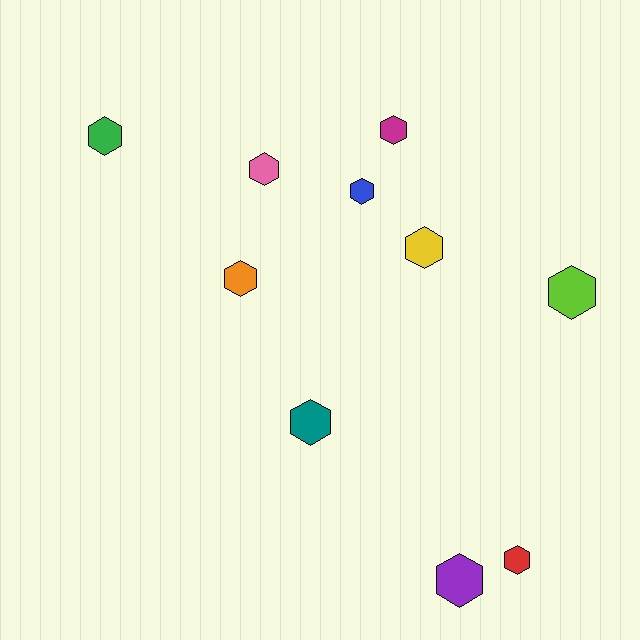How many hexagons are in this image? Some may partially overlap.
There are 10 hexagons.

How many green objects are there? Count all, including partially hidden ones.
There is 1 green object.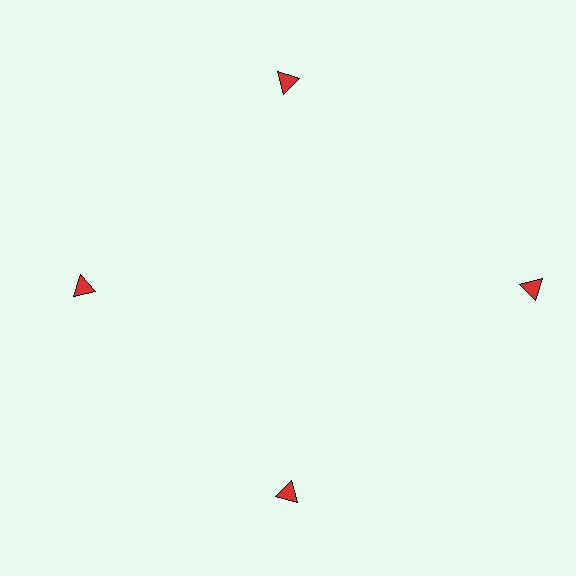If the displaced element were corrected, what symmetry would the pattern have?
It would have 4-fold rotational symmetry — the pattern would map onto itself every 90 degrees.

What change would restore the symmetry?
The symmetry would be restored by moving it inward, back onto the ring so that all 4 triangles sit at equal angles and equal distance from the center.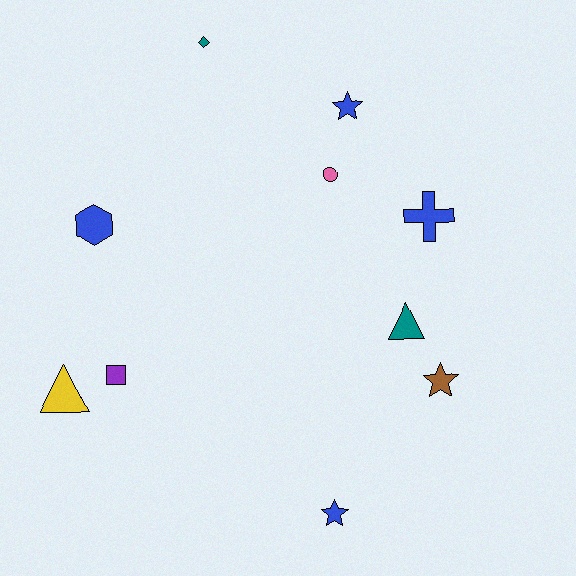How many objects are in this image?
There are 10 objects.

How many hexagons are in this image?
There is 1 hexagon.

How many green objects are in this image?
There are no green objects.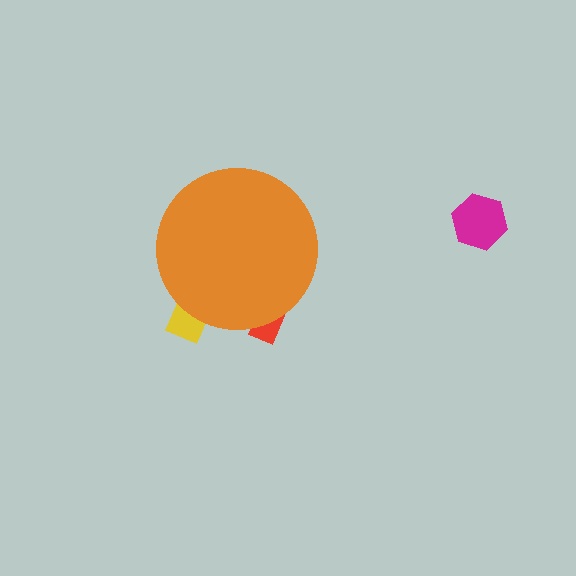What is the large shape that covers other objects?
An orange circle.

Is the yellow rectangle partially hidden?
Yes, the yellow rectangle is partially hidden behind the orange circle.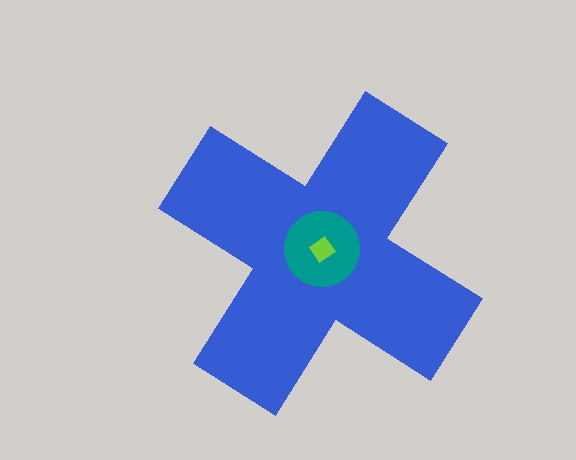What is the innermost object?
The lime diamond.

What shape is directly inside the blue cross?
The teal circle.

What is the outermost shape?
The blue cross.